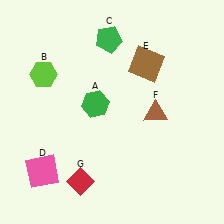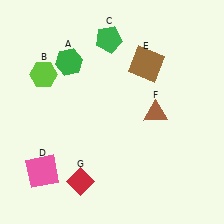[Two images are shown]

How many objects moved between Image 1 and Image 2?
1 object moved between the two images.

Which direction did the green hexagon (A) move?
The green hexagon (A) moved up.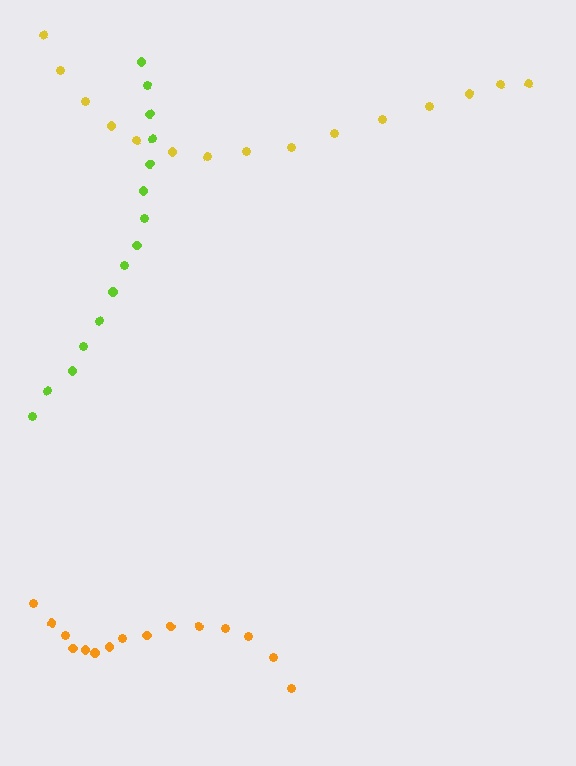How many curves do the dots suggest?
There are 3 distinct paths.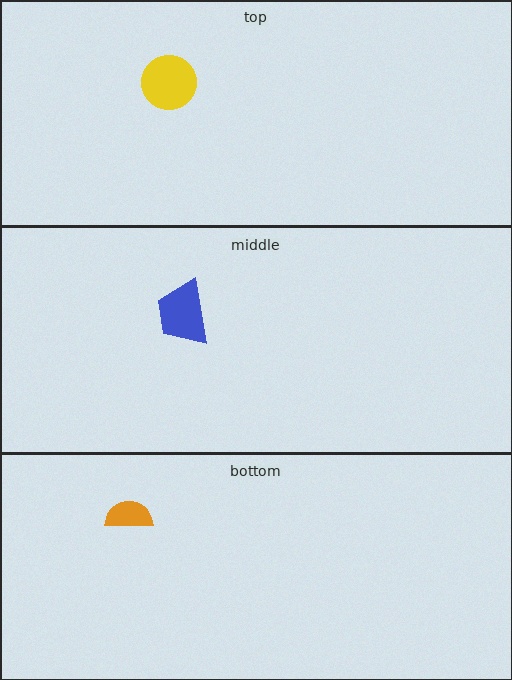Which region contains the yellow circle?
The top region.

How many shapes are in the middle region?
1.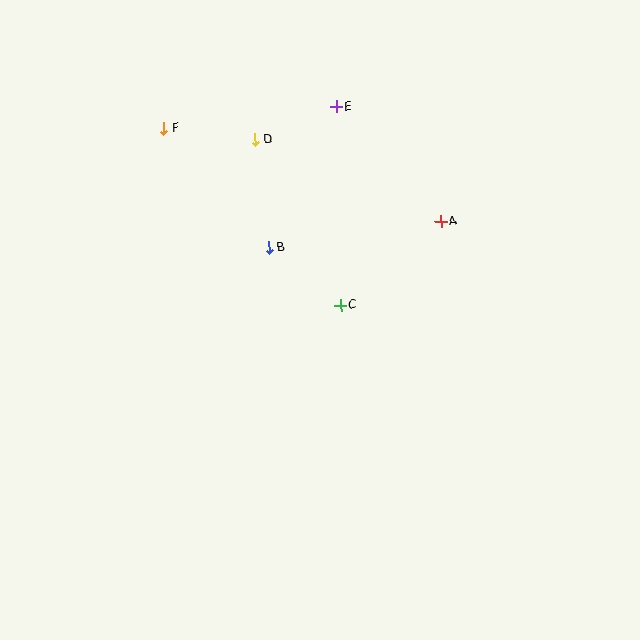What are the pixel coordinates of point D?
Point D is at (255, 140).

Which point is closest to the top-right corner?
Point A is closest to the top-right corner.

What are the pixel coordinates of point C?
Point C is at (341, 305).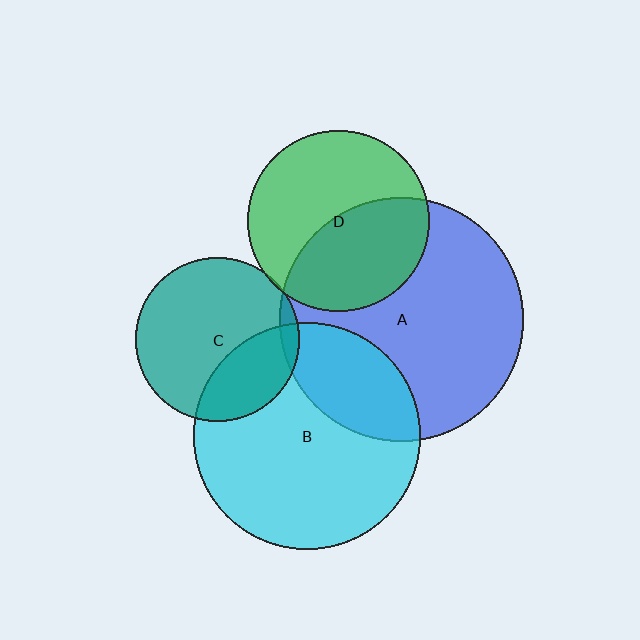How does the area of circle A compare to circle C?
Approximately 2.2 times.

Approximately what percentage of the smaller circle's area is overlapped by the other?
Approximately 25%.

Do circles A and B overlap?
Yes.